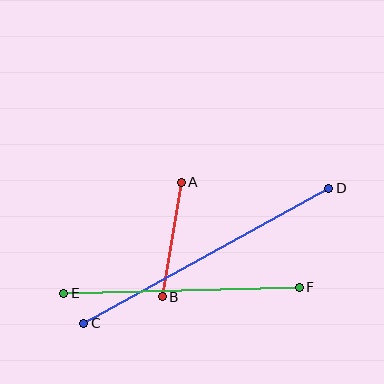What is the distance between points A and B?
The distance is approximately 116 pixels.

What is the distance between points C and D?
The distance is approximately 280 pixels.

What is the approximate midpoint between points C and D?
The midpoint is at approximately (206, 256) pixels.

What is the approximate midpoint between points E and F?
The midpoint is at approximately (182, 290) pixels.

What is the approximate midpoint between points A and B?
The midpoint is at approximately (172, 240) pixels.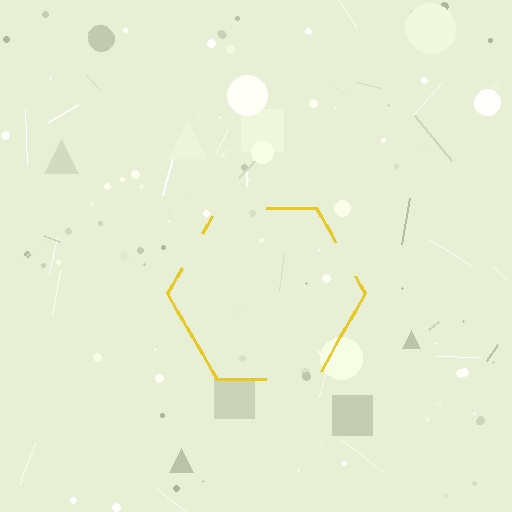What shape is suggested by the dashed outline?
The dashed outline suggests a hexagon.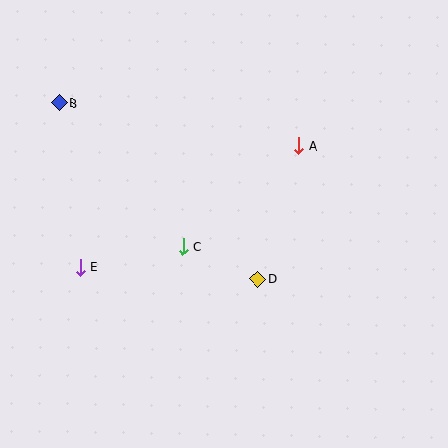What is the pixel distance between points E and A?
The distance between E and A is 250 pixels.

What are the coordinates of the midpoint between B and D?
The midpoint between B and D is at (159, 191).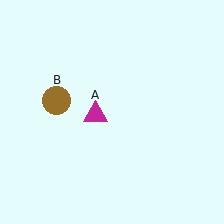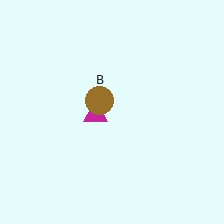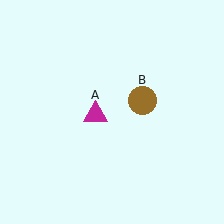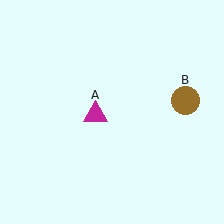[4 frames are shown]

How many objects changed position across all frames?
1 object changed position: brown circle (object B).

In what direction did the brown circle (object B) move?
The brown circle (object B) moved right.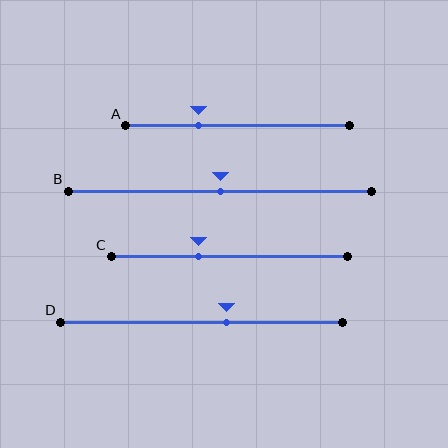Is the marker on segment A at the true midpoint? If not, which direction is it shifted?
No, the marker on segment A is shifted to the left by about 17% of the segment length.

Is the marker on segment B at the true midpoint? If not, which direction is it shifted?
Yes, the marker on segment B is at the true midpoint.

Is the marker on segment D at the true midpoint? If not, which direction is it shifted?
No, the marker on segment D is shifted to the right by about 9% of the segment length.